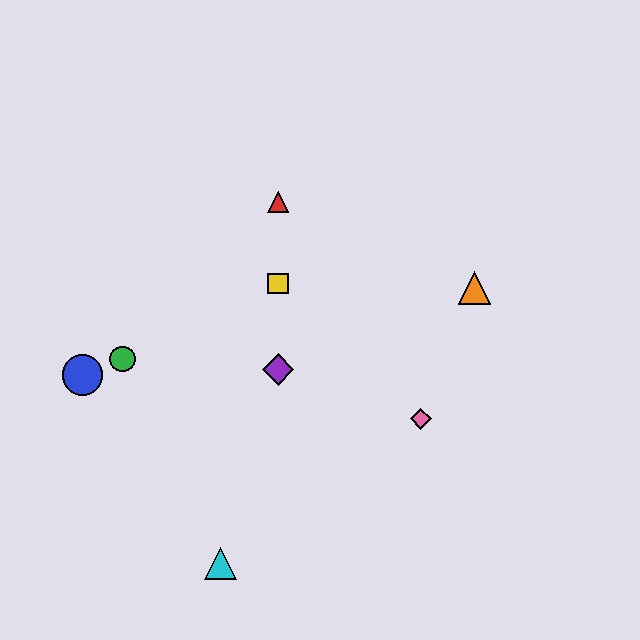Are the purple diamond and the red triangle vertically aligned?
Yes, both are at x≈278.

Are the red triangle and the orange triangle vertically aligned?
No, the red triangle is at x≈278 and the orange triangle is at x≈474.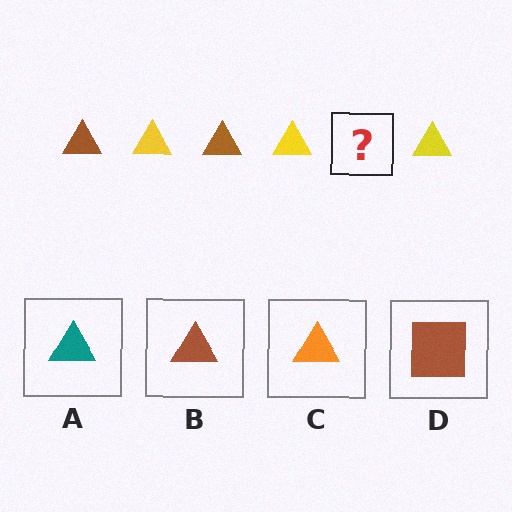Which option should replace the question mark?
Option B.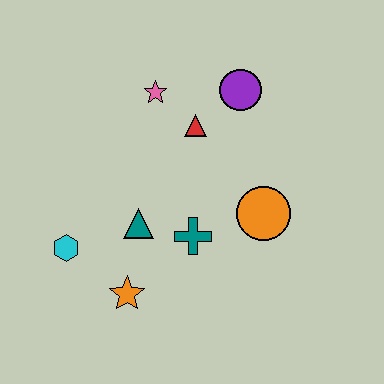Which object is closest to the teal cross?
The teal triangle is closest to the teal cross.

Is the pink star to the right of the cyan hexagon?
Yes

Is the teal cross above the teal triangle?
No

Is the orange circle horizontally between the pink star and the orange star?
No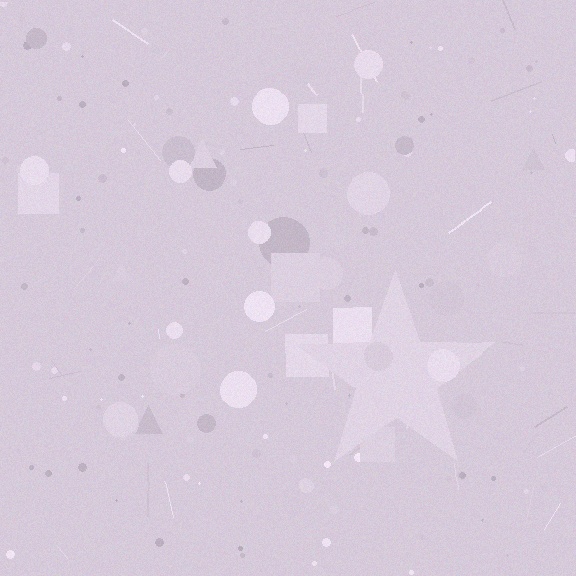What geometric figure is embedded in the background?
A star is embedded in the background.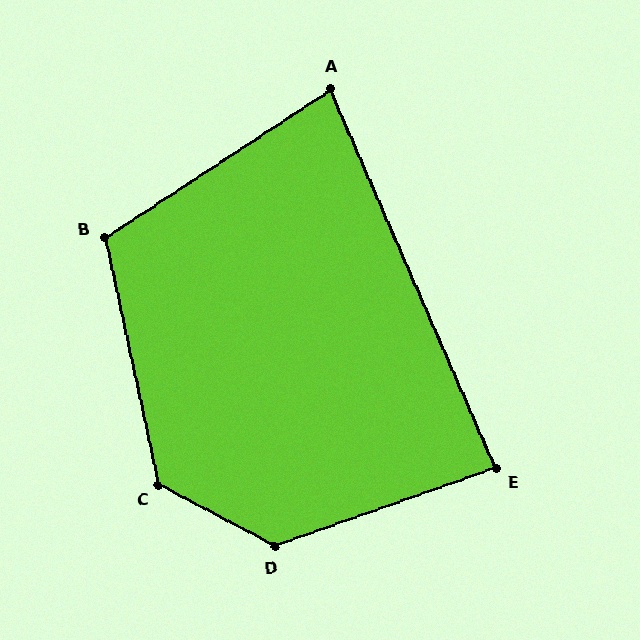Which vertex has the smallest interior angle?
A, at approximately 80 degrees.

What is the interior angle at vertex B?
Approximately 111 degrees (obtuse).